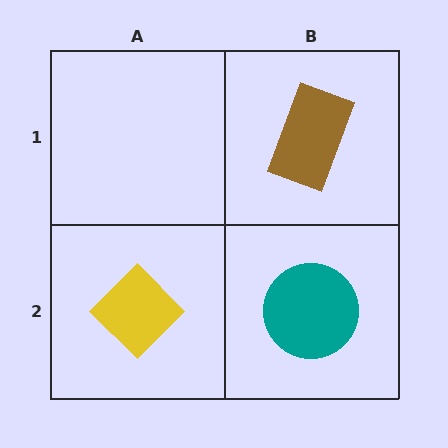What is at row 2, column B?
A teal circle.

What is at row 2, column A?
A yellow diamond.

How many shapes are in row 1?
1 shape.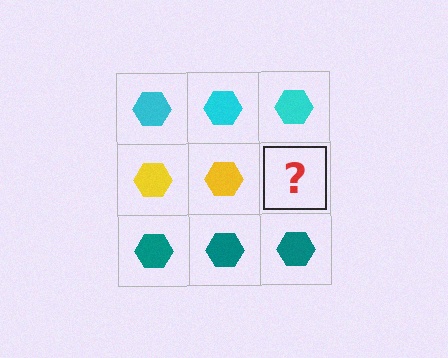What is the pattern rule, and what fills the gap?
The rule is that each row has a consistent color. The gap should be filled with a yellow hexagon.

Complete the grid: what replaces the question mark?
The question mark should be replaced with a yellow hexagon.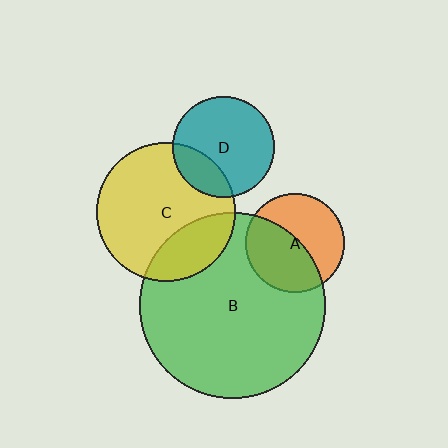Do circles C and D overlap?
Yes.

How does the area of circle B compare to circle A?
Approximately 3.5 times.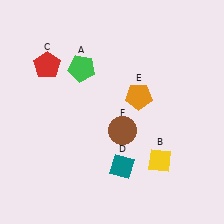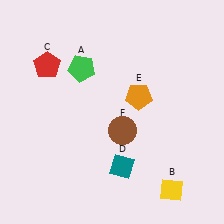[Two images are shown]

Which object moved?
The yellow diamond (B) moved down.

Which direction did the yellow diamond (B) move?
The yellow diamond (B) moved down.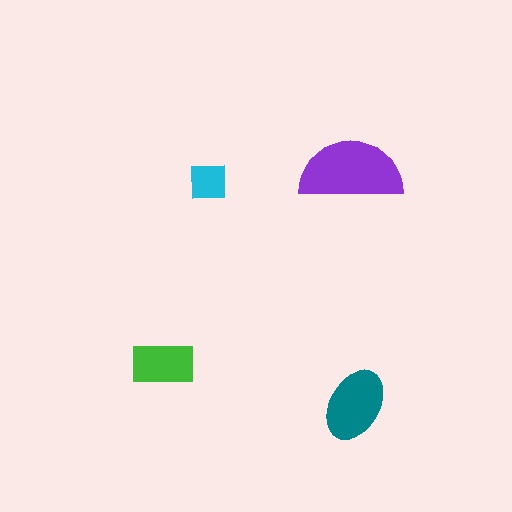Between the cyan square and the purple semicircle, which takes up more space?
The purple semicircle.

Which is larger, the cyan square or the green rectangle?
The green rectangle.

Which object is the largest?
The purple semicircle.